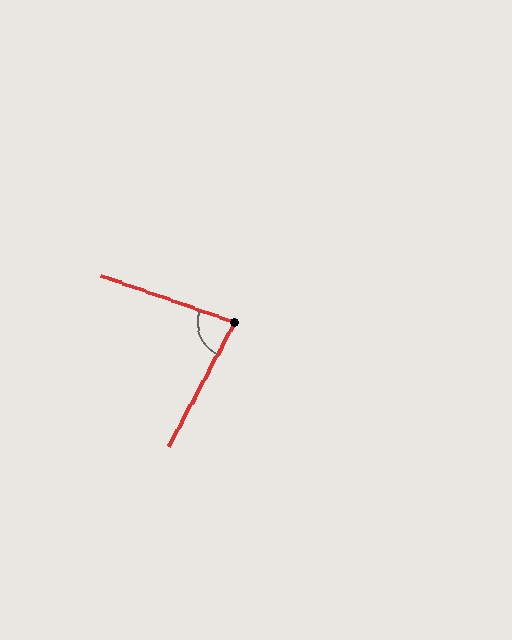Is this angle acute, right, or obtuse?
It is acute.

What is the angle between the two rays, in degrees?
Approximately 81 degrees.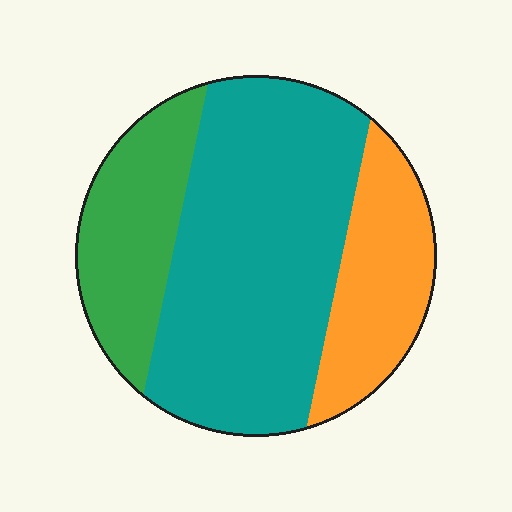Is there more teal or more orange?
Teal.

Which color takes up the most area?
Teal, at roughly 55%.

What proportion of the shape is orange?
Orange covers about 20% of the shape.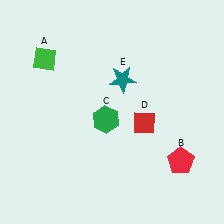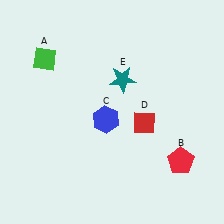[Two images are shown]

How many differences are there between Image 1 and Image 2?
There is 1 difference between the two images.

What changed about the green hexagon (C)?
In Image 1, C is green. In Image 2, it changed to blue.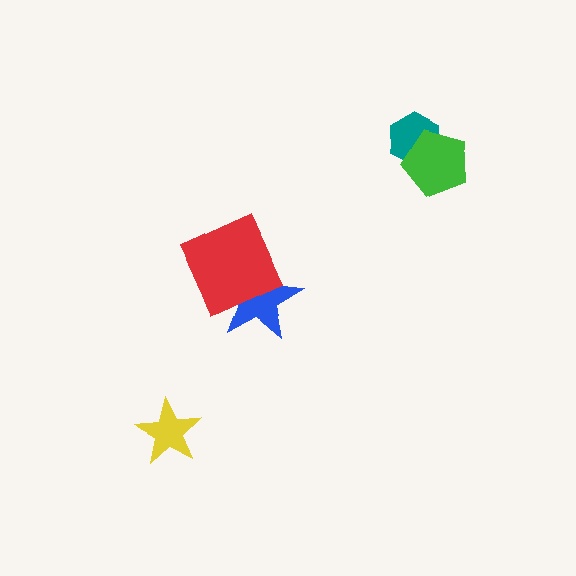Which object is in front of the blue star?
The red square is in front of the blue star.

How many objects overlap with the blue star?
1 object overlaps with the blue star.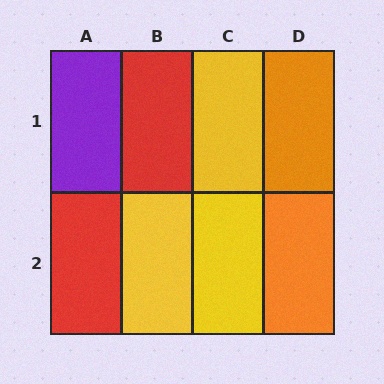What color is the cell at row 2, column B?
Yellow.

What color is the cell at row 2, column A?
Red.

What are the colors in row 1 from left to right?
Purple, red, yellow, orange.